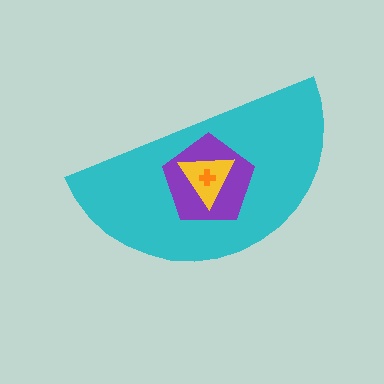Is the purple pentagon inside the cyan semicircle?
Yes.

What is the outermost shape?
The cyan semicircle.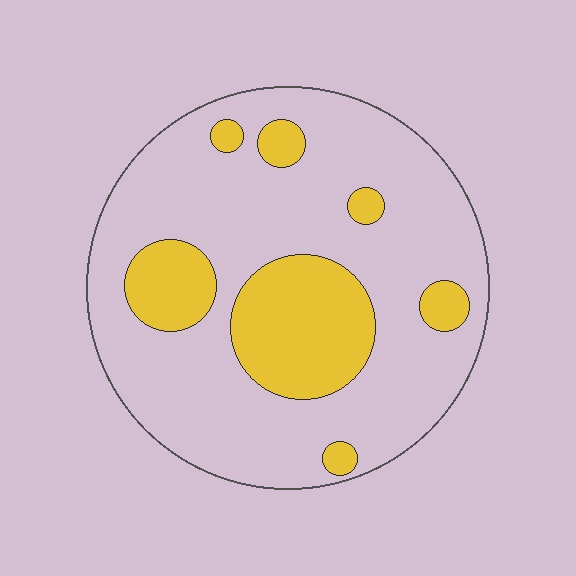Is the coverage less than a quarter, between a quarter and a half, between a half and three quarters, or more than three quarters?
Less than a quarter.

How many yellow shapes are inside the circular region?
7.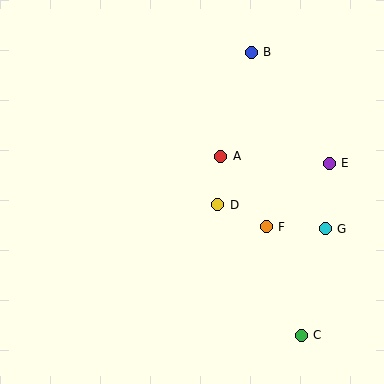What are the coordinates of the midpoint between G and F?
The midpoint between G and F is at (296, 228).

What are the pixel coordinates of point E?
Point E is at (329, 163).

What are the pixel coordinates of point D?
Point D is at (218, 205).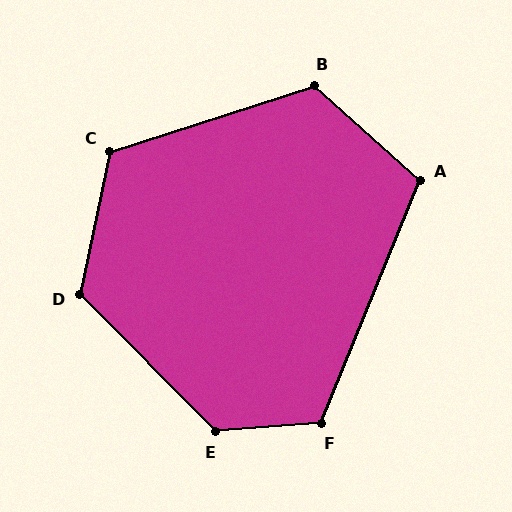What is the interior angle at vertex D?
Approximately 124 degrees (obtuse).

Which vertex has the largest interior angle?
E, at approximately 131 degrees.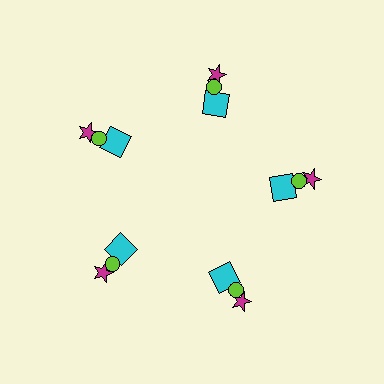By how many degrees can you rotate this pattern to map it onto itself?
The pattern maps onto itself every 72 degrees of rotation.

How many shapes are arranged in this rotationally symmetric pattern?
There are 15 shapes, arranged in 5 groups of 3.